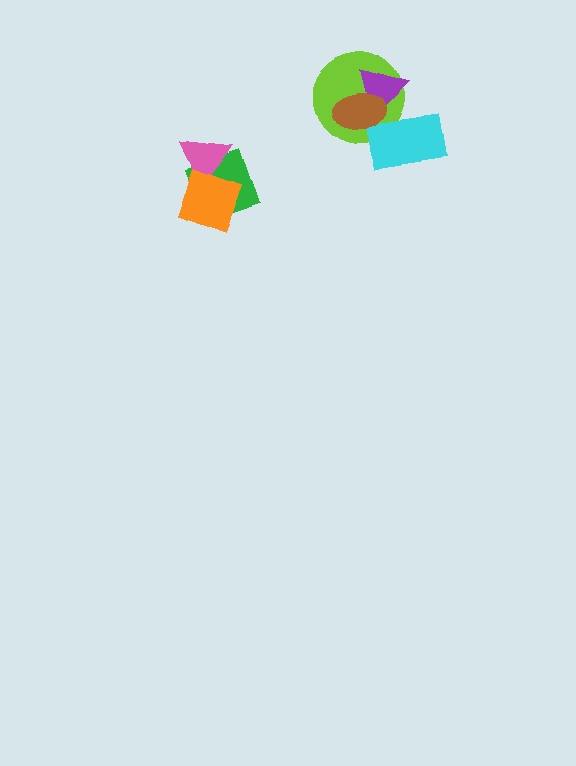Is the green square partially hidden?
Yes, it is partially covered by another shape.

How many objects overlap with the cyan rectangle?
3 objects overlap with the cyan rectangle.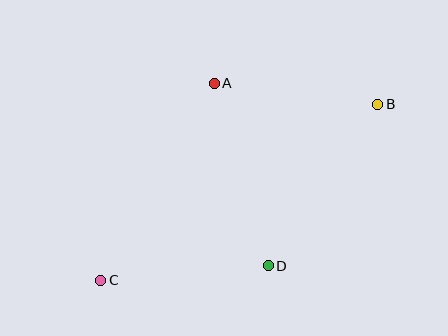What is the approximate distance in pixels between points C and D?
The distance between C and D is approximately 168 pixels.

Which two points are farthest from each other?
Points B and C are farthest from each other.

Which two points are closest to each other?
Points A and B are closest to each other.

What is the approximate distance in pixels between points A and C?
The distance between A and C is approximately 227 pixels.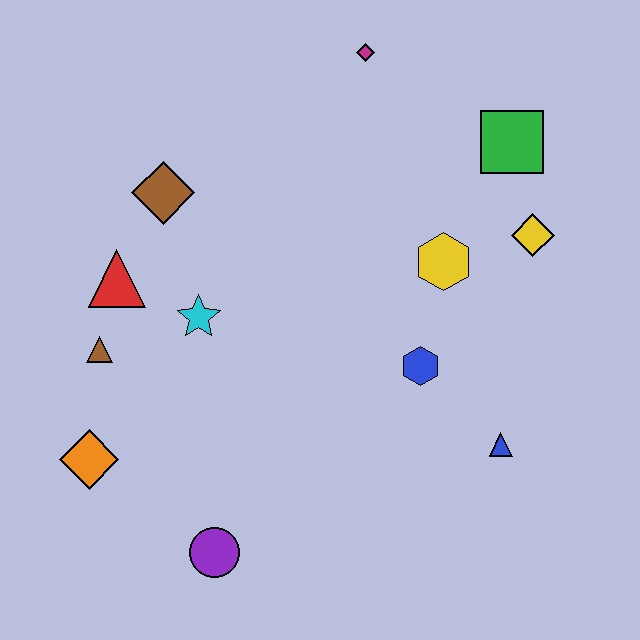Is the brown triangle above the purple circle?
Yes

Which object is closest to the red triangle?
The brown triangle is closest to the red triangle.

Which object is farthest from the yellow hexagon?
The orange diamond is farthest from the yellow hexagon.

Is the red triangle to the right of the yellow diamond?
No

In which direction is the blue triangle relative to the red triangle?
The blue triangle is to the right of the red triangle.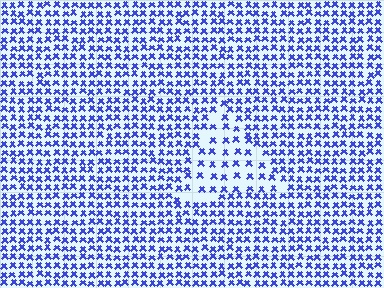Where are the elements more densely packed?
The elements are more densely packed outside the triangle boundary.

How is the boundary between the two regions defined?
The boundary is defined by a change in element density (approximately 1.9x ratio). All elements are the same color, size, and shape.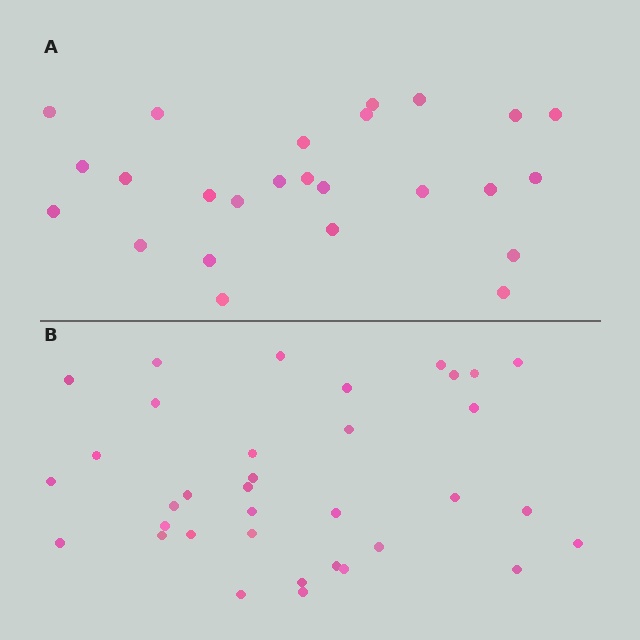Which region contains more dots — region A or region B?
Region B (the bottom region) has more dots.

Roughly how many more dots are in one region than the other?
Region B has roughly 10 or so more dots than region A.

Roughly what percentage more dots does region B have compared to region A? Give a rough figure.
About 40% more.